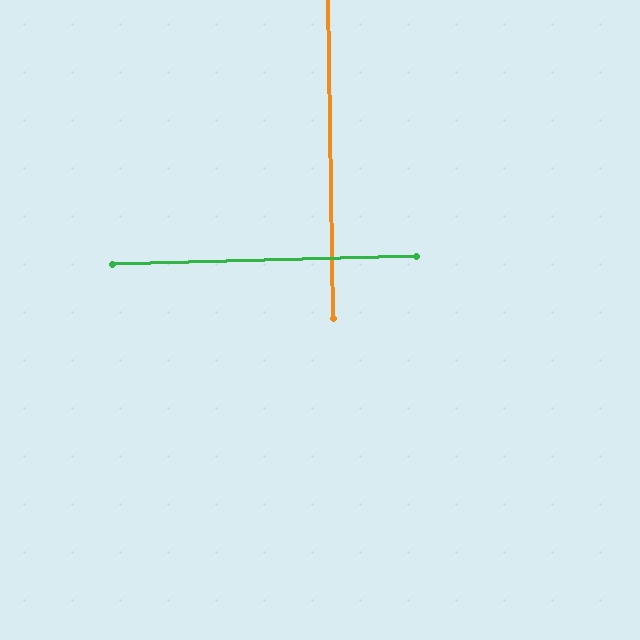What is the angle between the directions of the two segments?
Approximately 89 degrees.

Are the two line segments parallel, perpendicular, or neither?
Perpendicular — they meet at approximately 89°.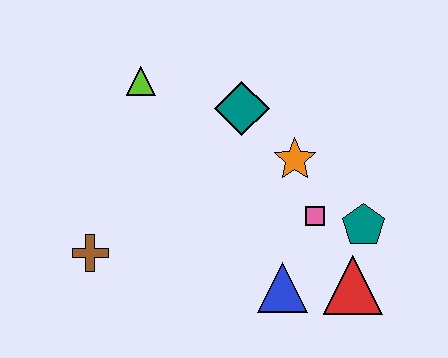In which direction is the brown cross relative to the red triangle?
The brown cross is to the left of the red triangle.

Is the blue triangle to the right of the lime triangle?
Yes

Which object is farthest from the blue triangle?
The lime triangle is farthest from the blue triangle.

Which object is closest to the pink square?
The teal pentagon is closest to the pink square.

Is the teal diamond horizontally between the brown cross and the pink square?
Yes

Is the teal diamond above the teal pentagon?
Yes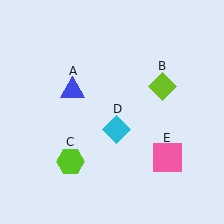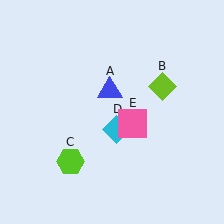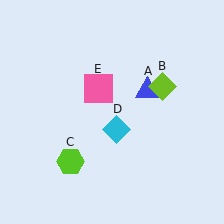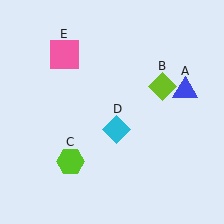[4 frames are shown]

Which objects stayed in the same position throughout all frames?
Lime diamond (object B) and lime hexagon (object C) and cyan diamond (object D) remained stationary.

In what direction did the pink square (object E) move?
The pink square (object E) moved up and to the left.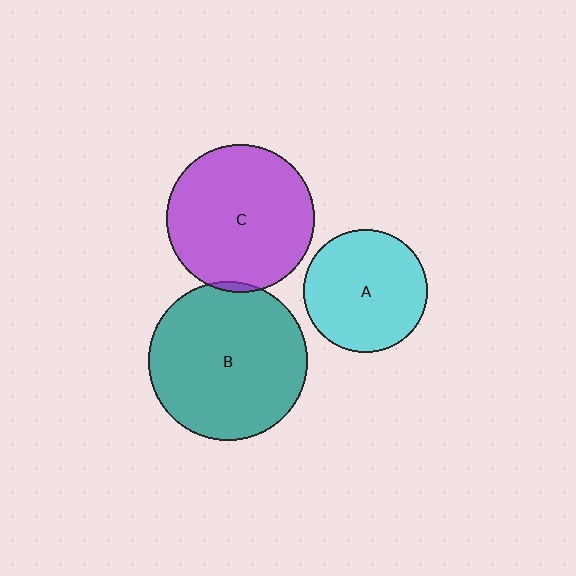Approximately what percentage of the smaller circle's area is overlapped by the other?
Approximately 5%.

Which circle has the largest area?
Circle B (teal).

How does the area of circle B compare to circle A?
Approximately 1.7 times.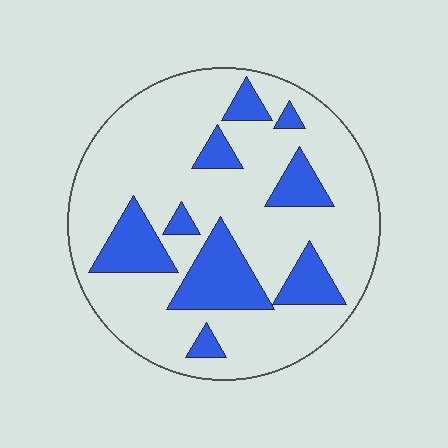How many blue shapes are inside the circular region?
9.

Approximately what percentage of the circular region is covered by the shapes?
Approximately 25%.